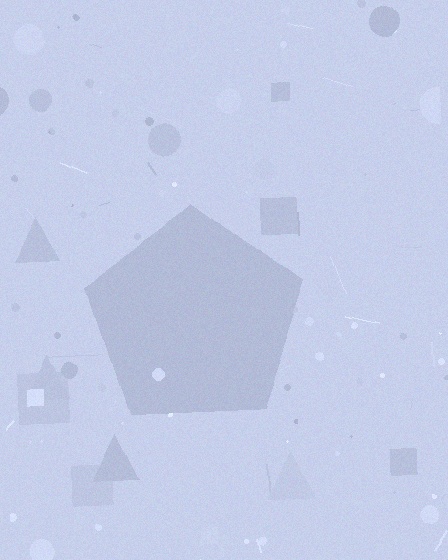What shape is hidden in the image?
A pentagon is hidden in the image.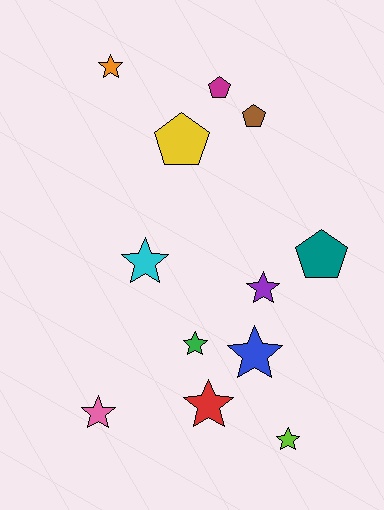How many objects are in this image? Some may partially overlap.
There are 12 objects.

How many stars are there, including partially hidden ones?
There are 8 stars.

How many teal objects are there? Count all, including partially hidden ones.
There is 1 teal object.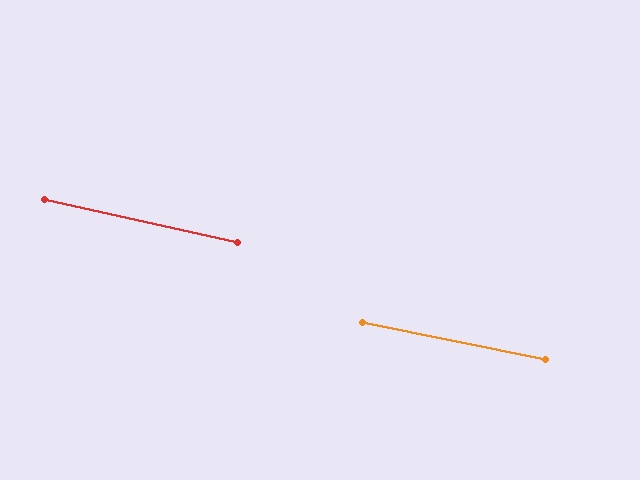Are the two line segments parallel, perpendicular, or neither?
Parallel — their directions differ by only 1.0°.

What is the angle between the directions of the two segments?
Approximately 1 degree.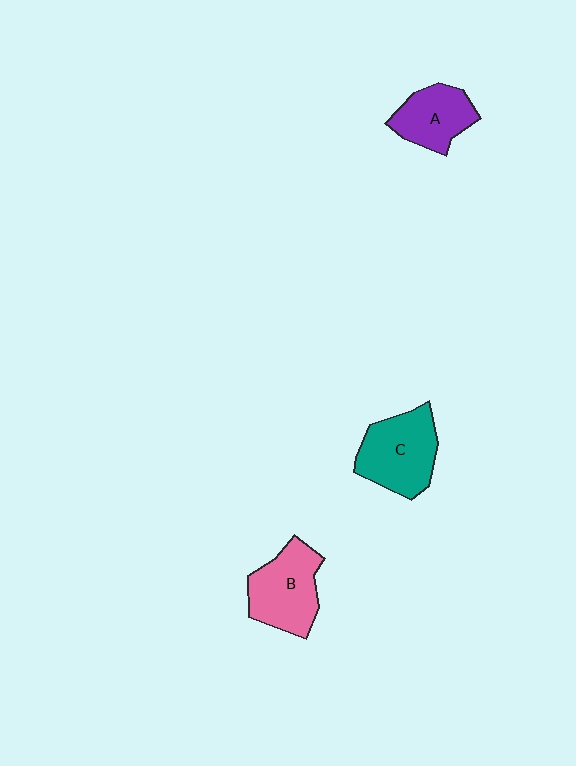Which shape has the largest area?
Shape C (teal).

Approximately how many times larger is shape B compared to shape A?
Approximately 1.3 times.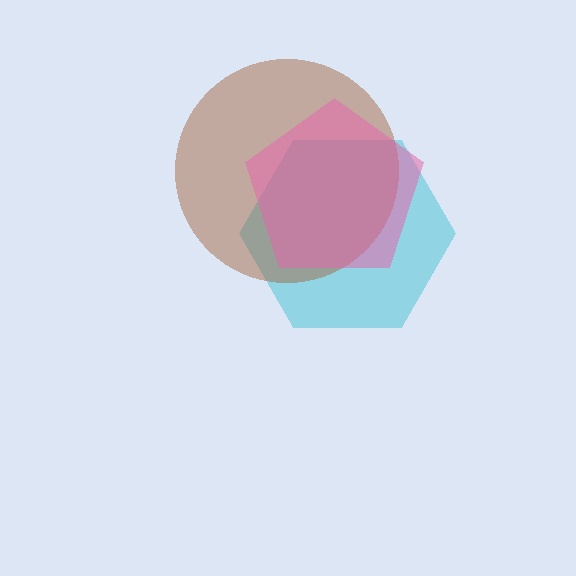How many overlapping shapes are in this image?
There are 3 overlapping shapes in the image.